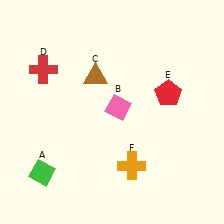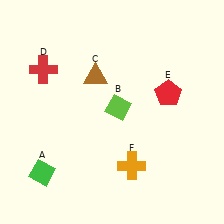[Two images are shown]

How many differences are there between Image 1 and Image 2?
There is 1 difference between the two images.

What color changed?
The diamond (B) changed from pink in Image 1 to lime in Image 2.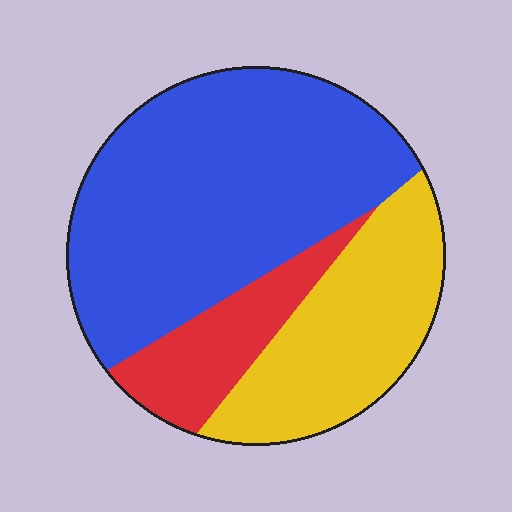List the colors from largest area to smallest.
From largest to smallest: blue, yellow, red.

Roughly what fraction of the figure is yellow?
Yellow covers 28% of the figure.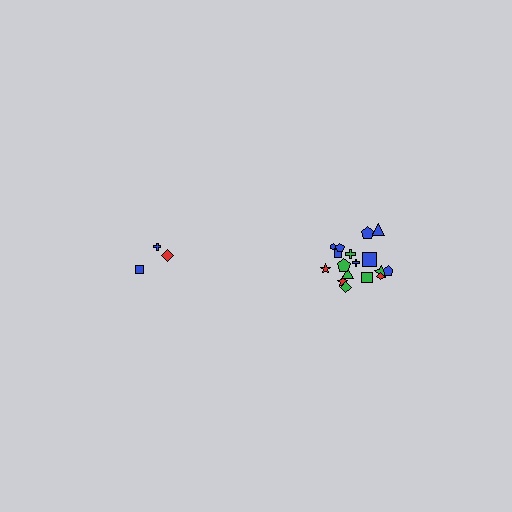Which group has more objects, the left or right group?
The right group.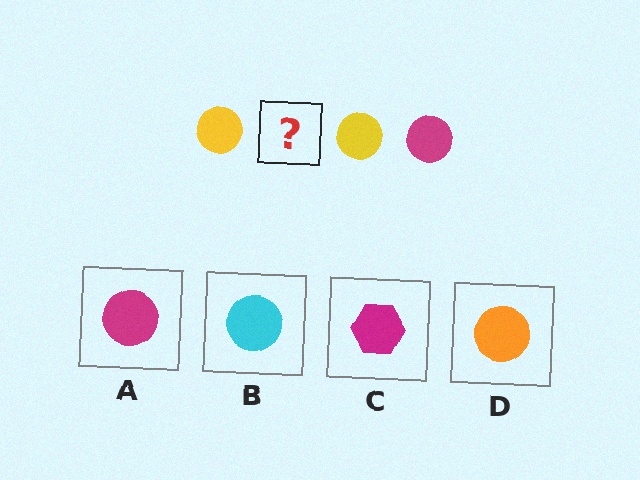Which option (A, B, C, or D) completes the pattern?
A.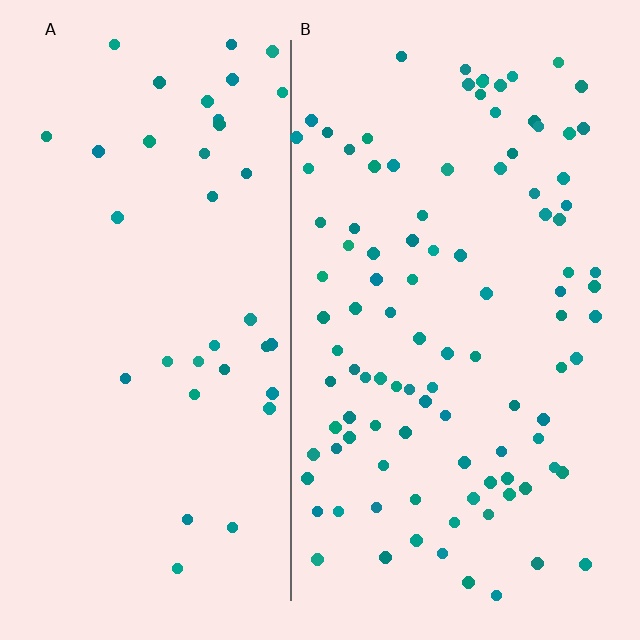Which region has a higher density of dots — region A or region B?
B (the right).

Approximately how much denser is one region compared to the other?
Approximately 2.7× — region B over region A.